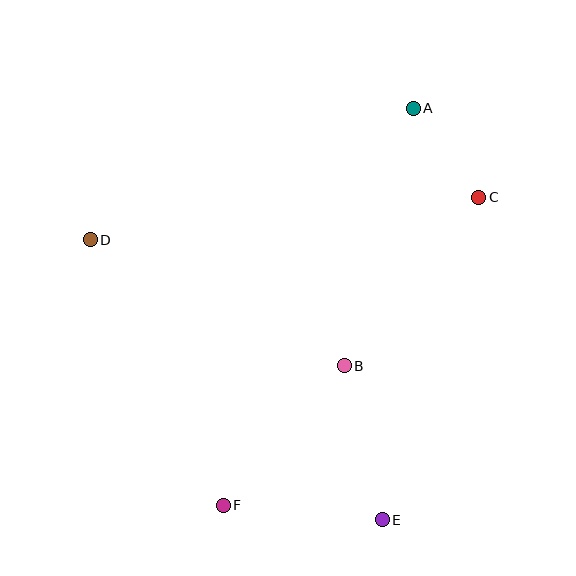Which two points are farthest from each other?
Points A and F are farthest from each other.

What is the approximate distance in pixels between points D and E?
The distance between D and E is approximately 405 pixels.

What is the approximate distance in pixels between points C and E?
The distance between C and E is approximately 336 pixels.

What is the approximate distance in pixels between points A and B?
The distance between A and B is approximately 266 pixels.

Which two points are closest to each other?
Points A and C are closest to each other.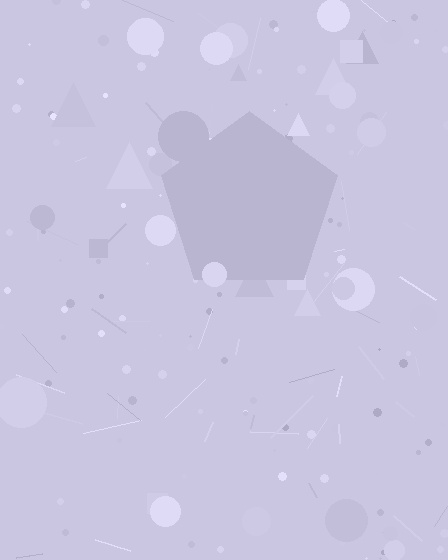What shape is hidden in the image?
A pentagon is hidden in the image.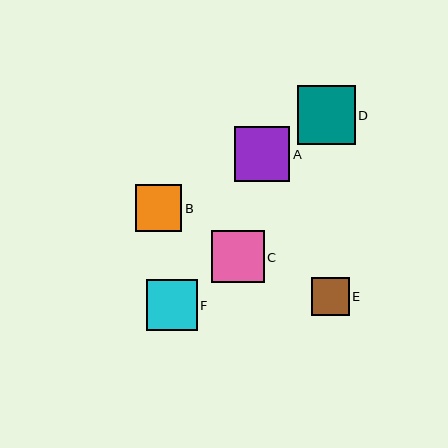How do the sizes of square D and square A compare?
Square D and square A are approximately the same size.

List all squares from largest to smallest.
From largest to smallest: D, A, C, F, B, E.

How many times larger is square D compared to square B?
Square D is approximately 1.3 times the size of square B.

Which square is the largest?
Square D is the largest with a size of approximately 58 pixels.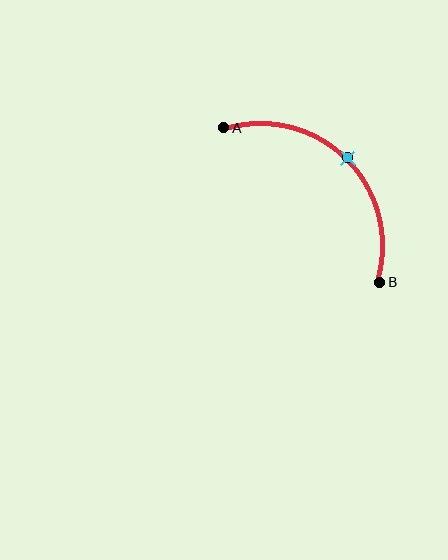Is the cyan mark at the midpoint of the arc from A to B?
Yes. The cyan mark lies on the arc at equal arc-length from both A and B — it is the arc midpoint.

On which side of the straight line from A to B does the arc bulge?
The arc bulges above and to the right of the straight line connecting A and B.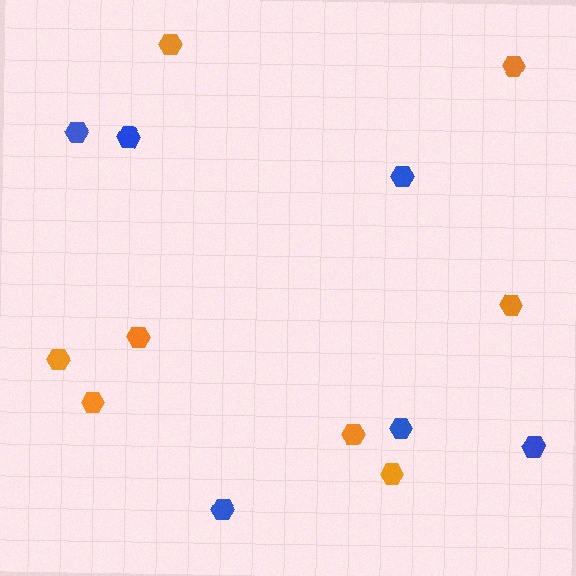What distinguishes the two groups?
There are 2 groups: one group of orange hexagons (8) and one group of blue hexagons (6).